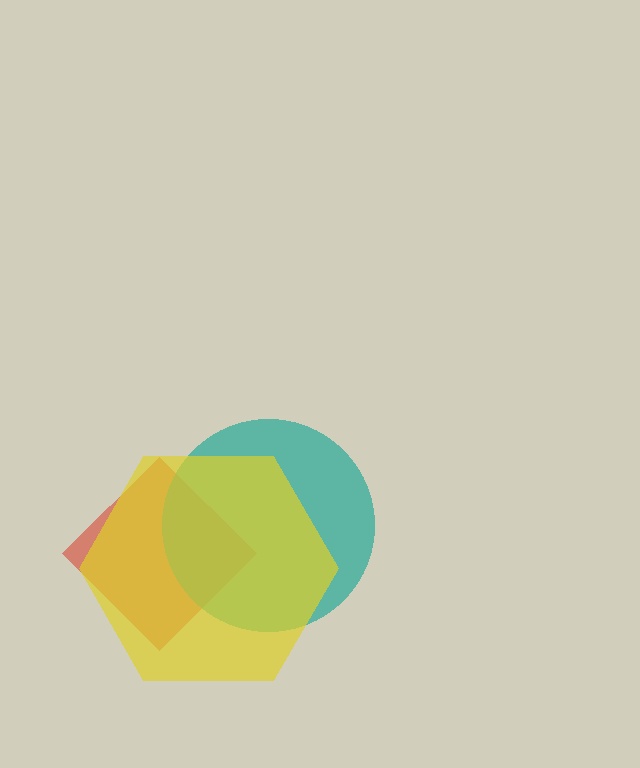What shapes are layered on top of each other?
The layered shapes are: a red diamond, a teal circle, a yellow hexagon.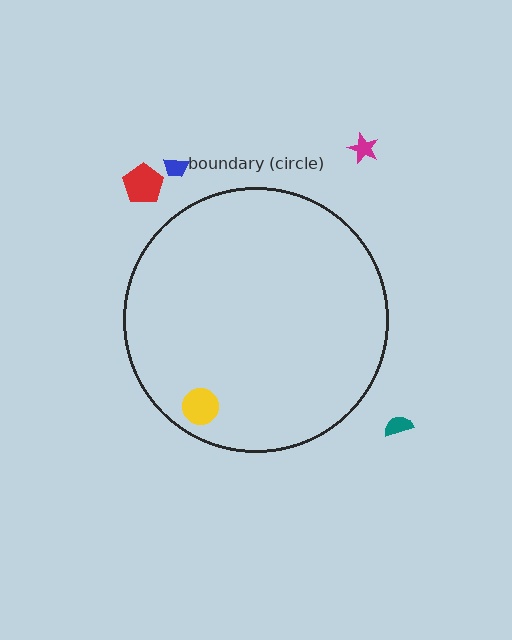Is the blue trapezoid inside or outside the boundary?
Outside.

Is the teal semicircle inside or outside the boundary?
Outside.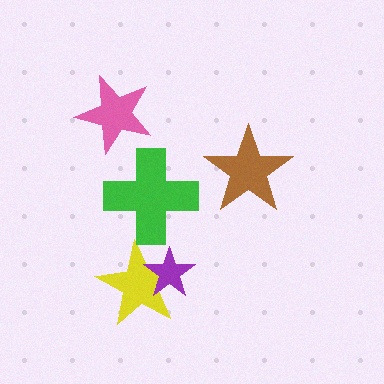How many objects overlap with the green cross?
0 objects overlap with the green cross.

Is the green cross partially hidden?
No, no other shape covers it.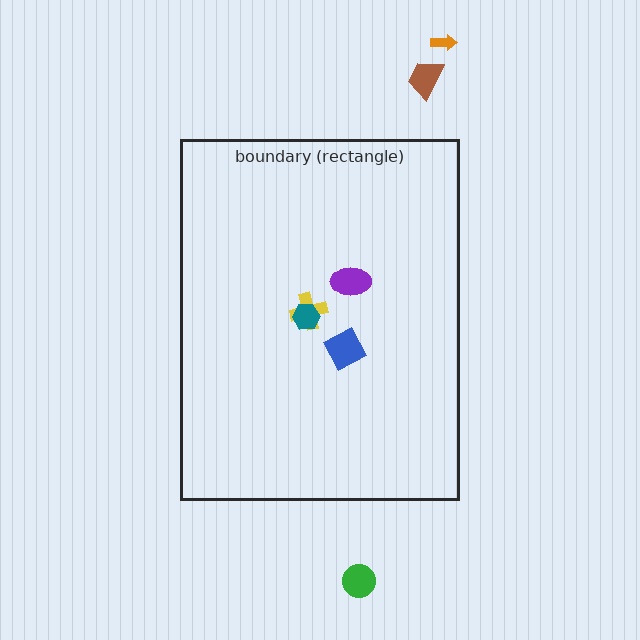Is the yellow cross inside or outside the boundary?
Inside.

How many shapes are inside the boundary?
4 inside, 3 outside.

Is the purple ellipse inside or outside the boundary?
Inside.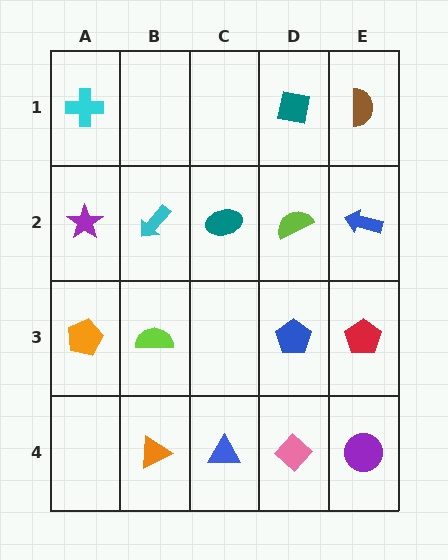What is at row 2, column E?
A blue arrow.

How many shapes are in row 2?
5 shapes.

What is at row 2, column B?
A cyan arrow.